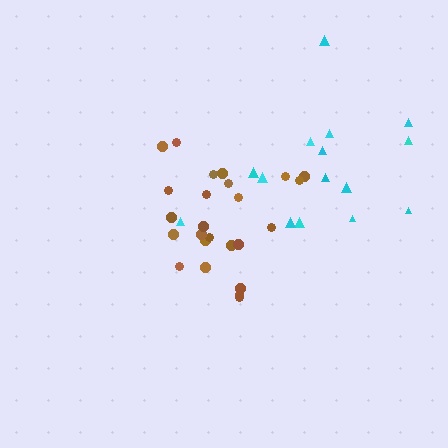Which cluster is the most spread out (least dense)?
Cyan.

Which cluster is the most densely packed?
Brown.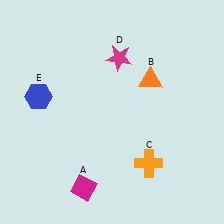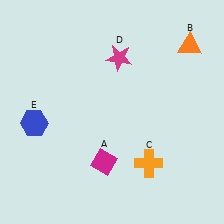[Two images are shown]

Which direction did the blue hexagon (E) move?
The blue hexagon (E) moved down.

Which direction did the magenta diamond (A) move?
The magenta diamond (A) moved up.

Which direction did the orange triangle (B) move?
The orange triangle (B) moved right.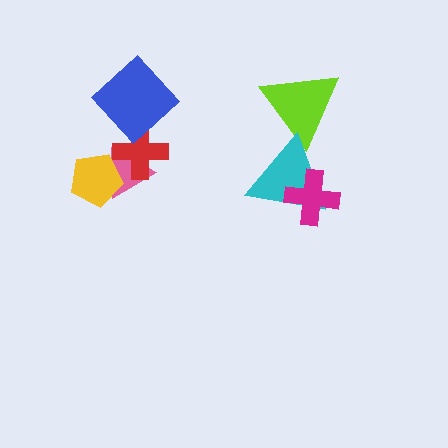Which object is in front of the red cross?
The blue diamond is in front of the red cross.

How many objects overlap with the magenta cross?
1 object overlaps with the magenta cross.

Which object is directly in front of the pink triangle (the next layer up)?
The red cross is directly in front of the pink triangle.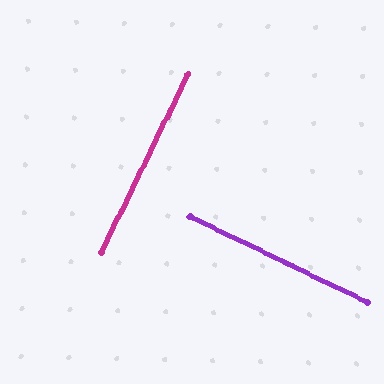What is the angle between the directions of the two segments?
Approximately 90 degrees.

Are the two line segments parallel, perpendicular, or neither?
Perpendicular — they meet at approximately 90°.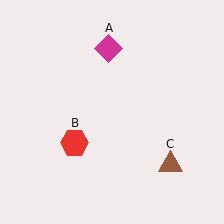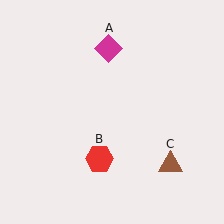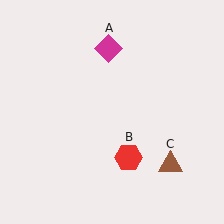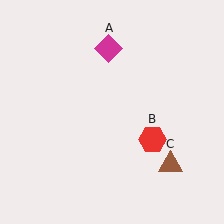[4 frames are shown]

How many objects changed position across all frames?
1 object changed position: red hexagon (object B).